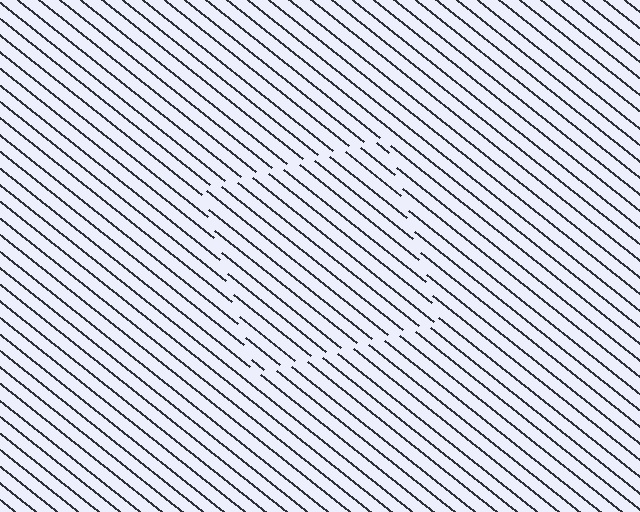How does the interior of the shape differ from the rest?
The interior of the shape contains the same grating, shifted by half a period — the contour is defined by the phase discontinuity where line-ends from the inner and outer gratings abut.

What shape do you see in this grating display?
An illusory square. The interior of the shape contains the same grating, shifted by half a period — the contour is defined by the phase discontinuity where line-ends from the inner and outer gratings abut.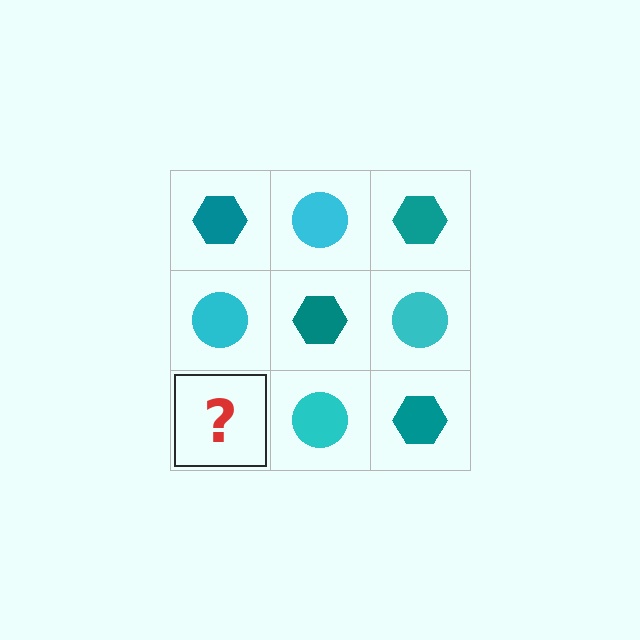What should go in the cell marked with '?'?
The missing cell should contain a teal hexagon.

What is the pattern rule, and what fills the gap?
The rule is that it alternates teal hexagon and cyan circle in a checkerboard pattern. The gap should be filled with a teal hexagon.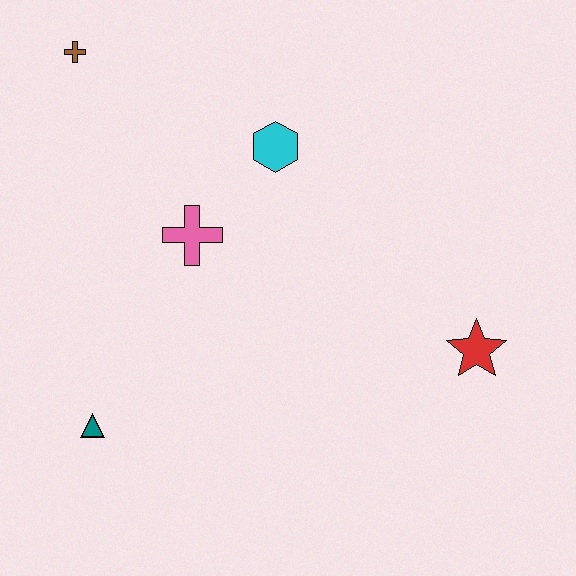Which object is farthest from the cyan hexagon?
The teal triangle is farthest from the cyan hexagon.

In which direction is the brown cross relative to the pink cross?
The brown cross is above the pink cross.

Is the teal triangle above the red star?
No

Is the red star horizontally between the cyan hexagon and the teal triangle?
No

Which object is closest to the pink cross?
The cyan hexagon is closest to the pink cross.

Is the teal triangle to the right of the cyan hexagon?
No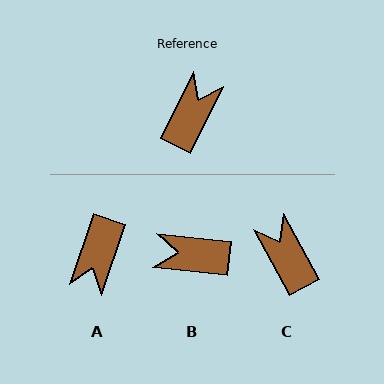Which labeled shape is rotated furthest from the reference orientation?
A, about 172 degrees away.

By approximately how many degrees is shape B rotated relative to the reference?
Approximately 111 degrees counter-clockwise.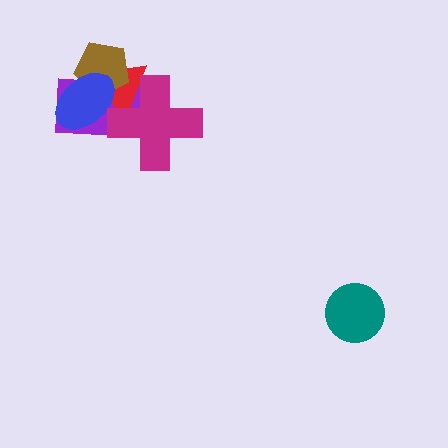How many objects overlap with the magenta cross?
2 objects overlap with the magenta cross.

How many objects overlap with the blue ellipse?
3 objects overlap with the blue ellipse.